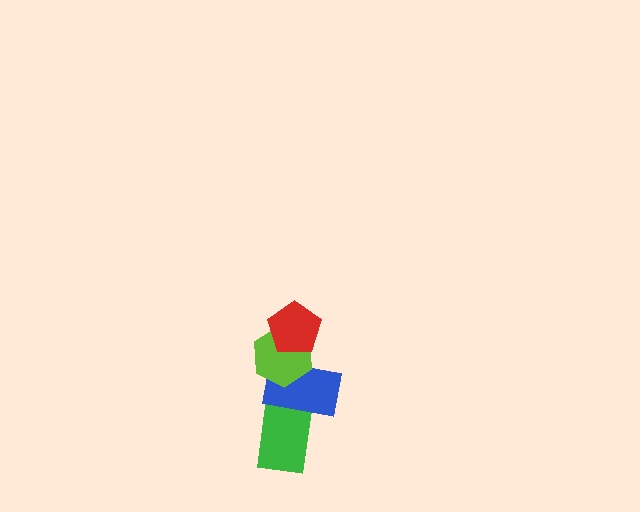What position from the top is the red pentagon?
The red pentagon is 1st from the top.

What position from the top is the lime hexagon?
The lime hexagon is 2nd from the top.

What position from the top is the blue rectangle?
The blue rectangle is 3rd from the top.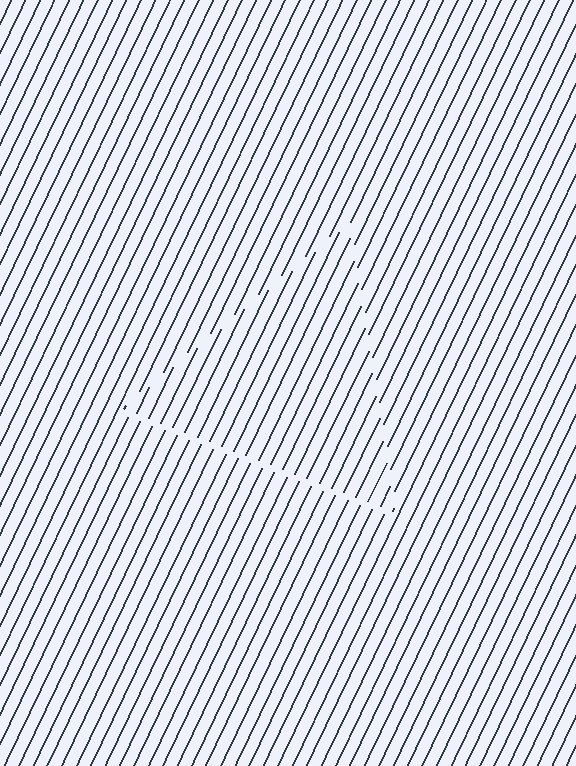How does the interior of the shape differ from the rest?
The interior of the shape contains the same grating, shifted by half a period — the contour is defined by the phase discontinuity where line-ends from the inner and outer gratings abut.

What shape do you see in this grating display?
An illusory triangle. The interior of the shape contains the same grating, shifted by half a period — the contour is defined by the phase discontinuity where line-ends from the inner and outer gratings abut.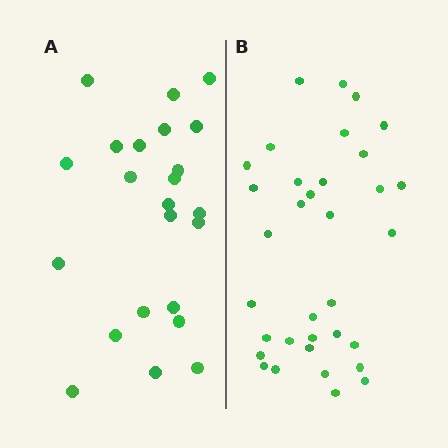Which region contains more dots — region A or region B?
Region B (the right region) has more dots.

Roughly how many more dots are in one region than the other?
Region B has roughly 12 or so more dots than region A.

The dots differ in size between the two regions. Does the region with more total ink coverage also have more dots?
No. Region A has more total ink coverage because its dots are larger, but region B actually contains more individual dots. Total area can be misleading — the number of items is what matters here.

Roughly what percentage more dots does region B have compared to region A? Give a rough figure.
About 50% more.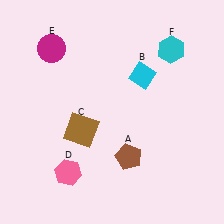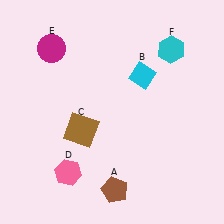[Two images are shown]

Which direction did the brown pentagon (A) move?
The brown pentagon (A) moved down.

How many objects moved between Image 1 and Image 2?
1 object moved between the two images.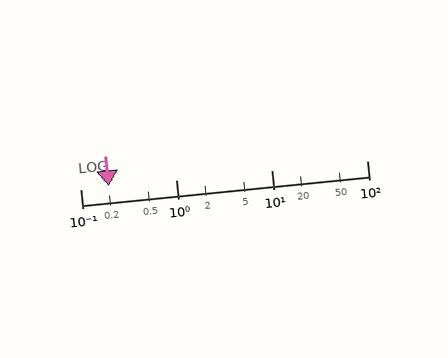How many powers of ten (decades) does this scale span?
The scale spans 3 decades, from 0.1 to 100.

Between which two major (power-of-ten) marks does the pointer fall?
The pointer is between 0.1 and 1.